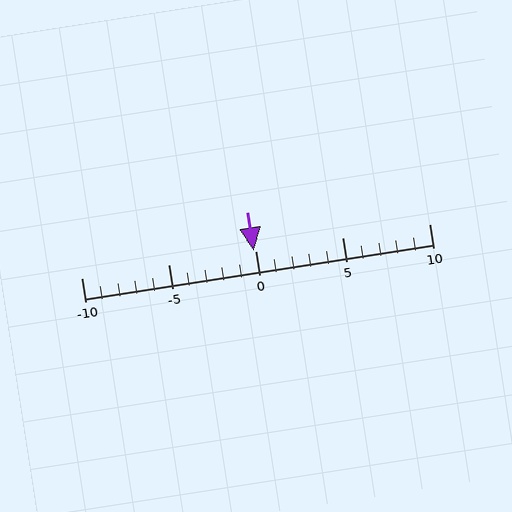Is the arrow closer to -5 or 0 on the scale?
The arrow is closer to 0.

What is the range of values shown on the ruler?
The ruler shows values from -10 to 10.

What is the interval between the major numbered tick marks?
The major tick marks are spaced 5 units apart.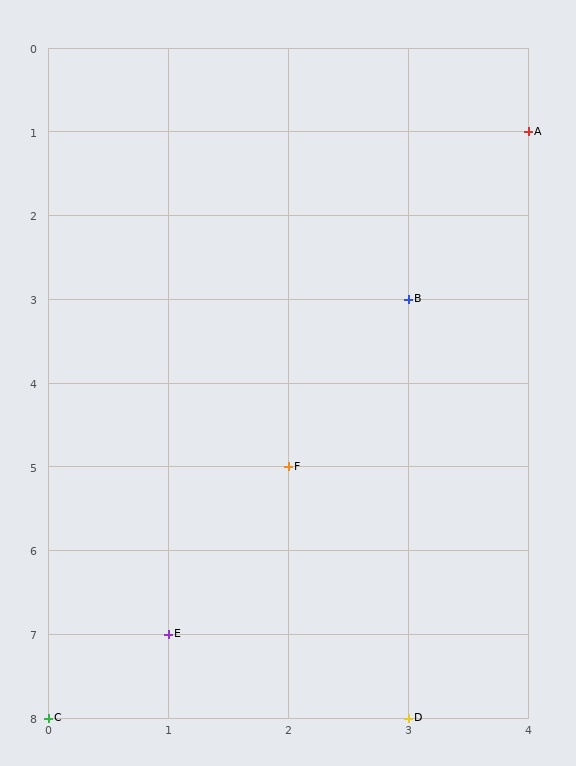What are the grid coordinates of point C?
Point C is at grid coordinates (0, 8).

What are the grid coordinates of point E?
Point E is at grid coordinates (1, 7).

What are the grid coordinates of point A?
Point A is at grid coordinates (4, 1).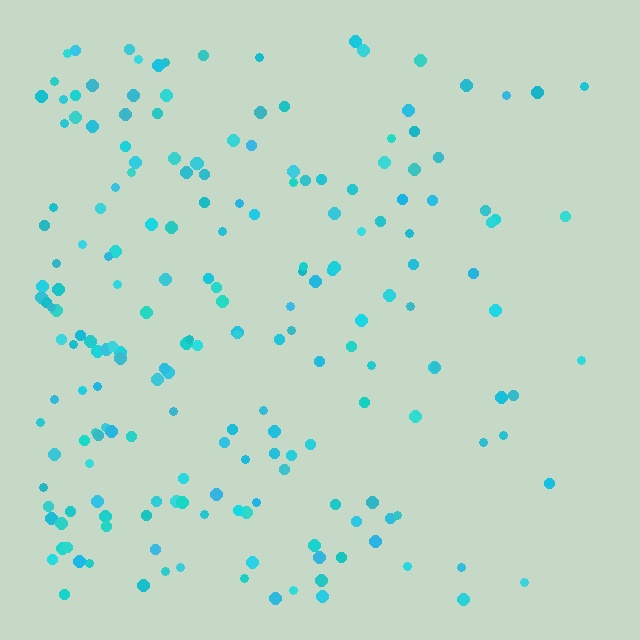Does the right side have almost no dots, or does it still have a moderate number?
Still a moderate number, just noticeably fewer than the left.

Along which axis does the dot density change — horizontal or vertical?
Horizontal.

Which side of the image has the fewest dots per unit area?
The right.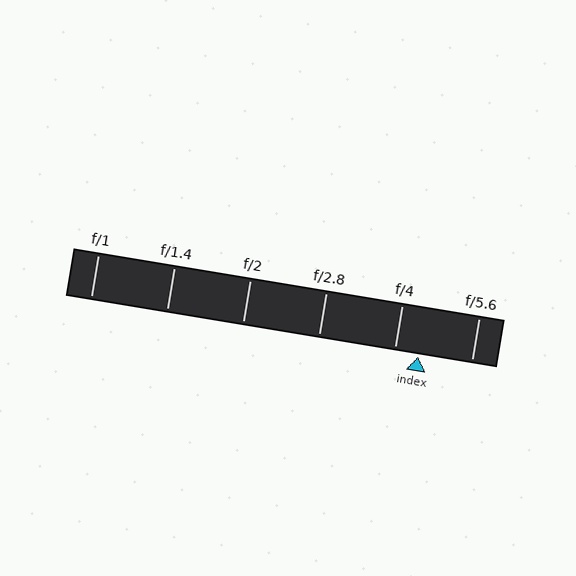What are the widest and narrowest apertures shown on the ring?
The widest aperture shown is f/1 and the narrowest is f/5.6.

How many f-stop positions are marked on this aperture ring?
There are 6 f-stop positions marked.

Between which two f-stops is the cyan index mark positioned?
The index mark is between f/4 and f/5.6.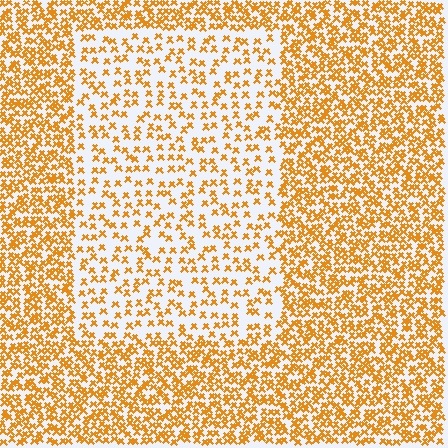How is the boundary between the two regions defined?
The boundary is defined by a change in element density (approximately 2.2x ratio). All elements are the same color, size, and shape.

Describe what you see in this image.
The image contains small orange elements arranged at two different densities. A rectangle-shaped region is visible where the elements are less densely packed than the surrounding area.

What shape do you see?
I see a rectangle.